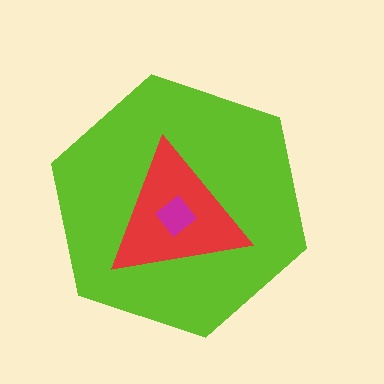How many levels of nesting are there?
3.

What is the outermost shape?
The lime hexagon.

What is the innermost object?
The magenta diamond.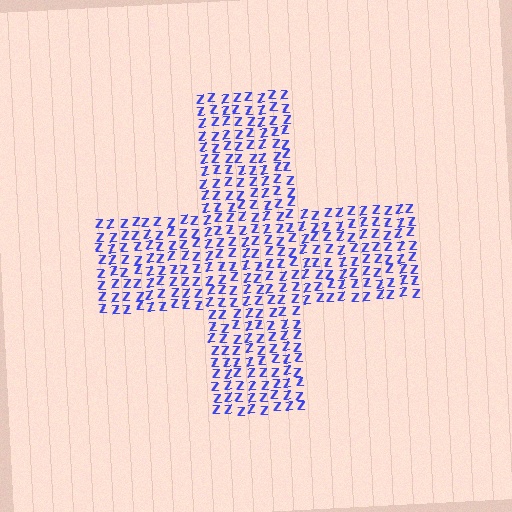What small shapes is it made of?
It is made of small letter Z's.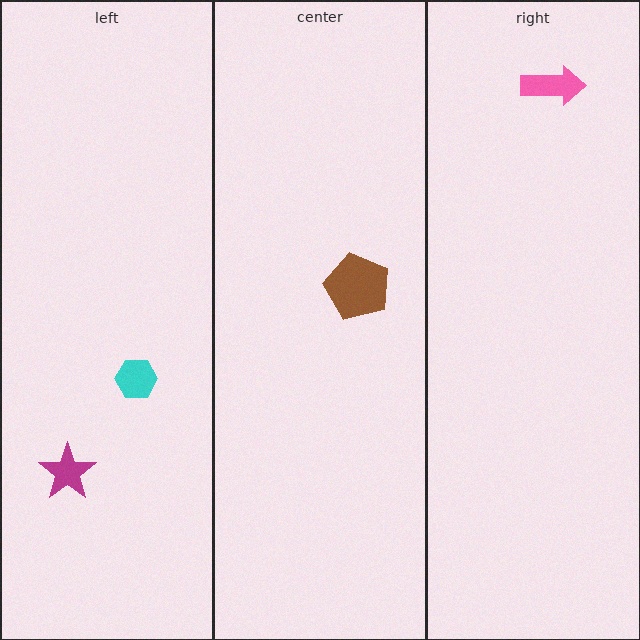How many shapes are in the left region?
2.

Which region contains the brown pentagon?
The center region.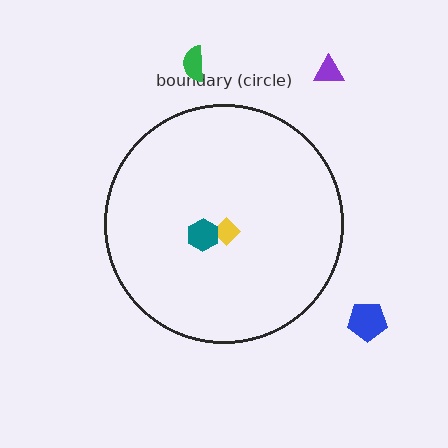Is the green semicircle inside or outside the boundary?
Outside.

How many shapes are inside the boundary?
2 inside, 3 outside.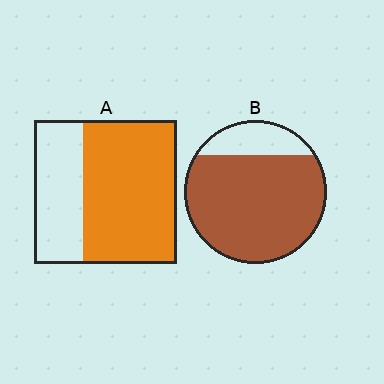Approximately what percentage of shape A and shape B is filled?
A is approximately 65% and B is approximately 80%.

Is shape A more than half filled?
Yes.